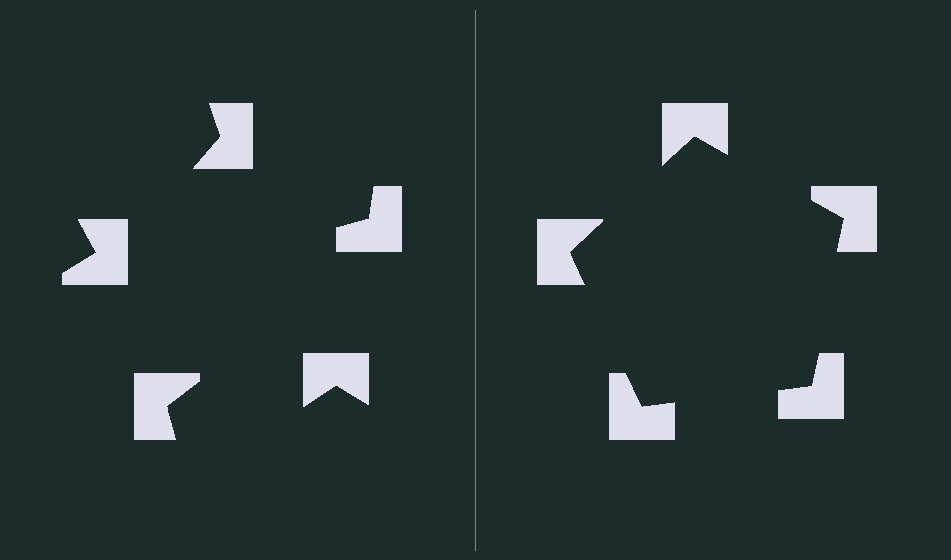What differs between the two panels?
The notched squares are positioned identically on both sides; only the wedge orientations differ. On the right they align to a pentagon; on the left they are misaligned.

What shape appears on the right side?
An illusory pentagon.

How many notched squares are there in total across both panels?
10 — 5 on each side.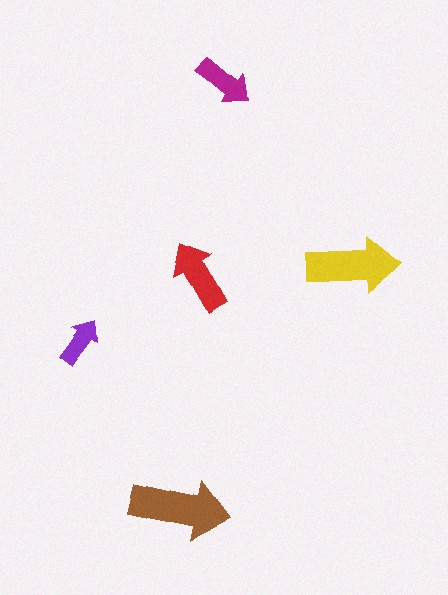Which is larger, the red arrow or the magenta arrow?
The red one.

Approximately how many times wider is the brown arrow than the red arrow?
About 1.5 times wider.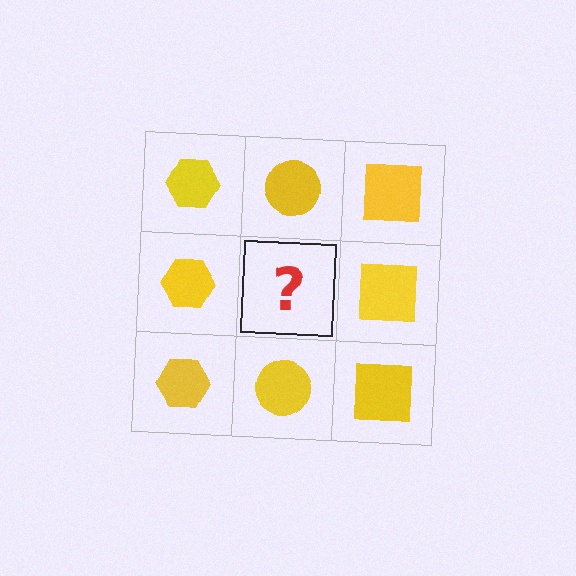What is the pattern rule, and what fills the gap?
The rule is that each column has a consistent shape. The gap should be filled with a yellow circle.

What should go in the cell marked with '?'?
The missing cell should contain a yellow circle.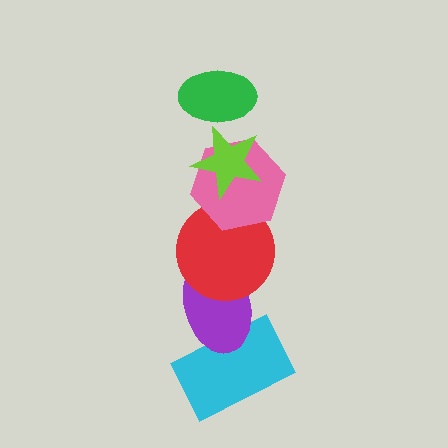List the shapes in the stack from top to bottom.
From top to bottom: the green ellipse, the lime star, the pink hexagon, the red circle, the purple ellipse, the cyan rectangle.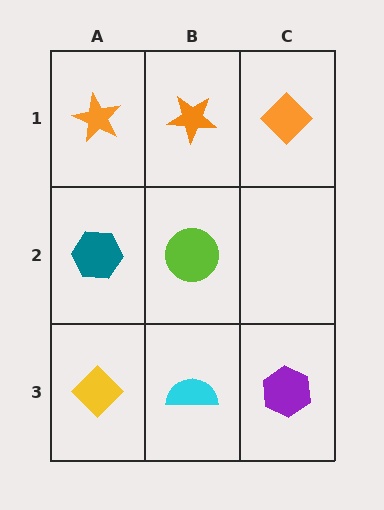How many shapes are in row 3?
3 shapes.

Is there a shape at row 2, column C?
No, that cell is empty.